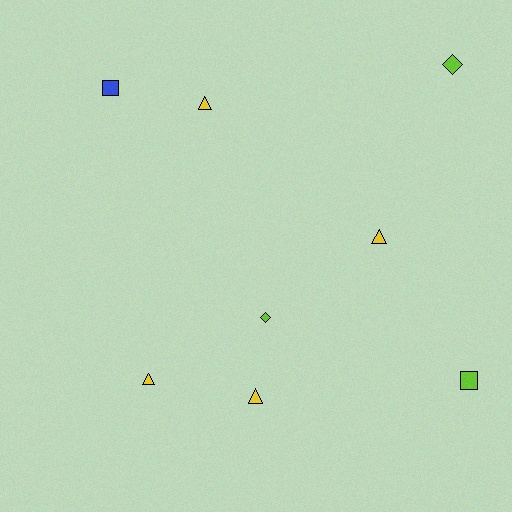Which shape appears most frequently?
Triangle, with 4 objects.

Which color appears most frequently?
Yellow, with 4 objects.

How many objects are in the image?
There are 8 objects.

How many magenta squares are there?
There are no magenta squares.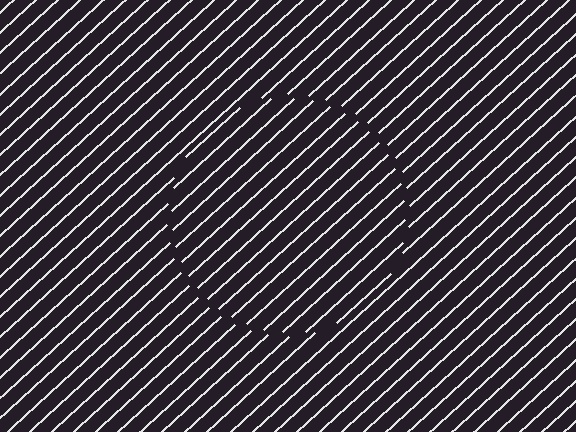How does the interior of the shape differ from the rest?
The interior of the shape contains the same grating, shifted by half a period — the contour is defined by the phase discontinuity where line-ends from the inner and outer gratings abut.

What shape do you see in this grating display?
An illusory circle. The interior of the shape contains the same grating, shifted by half a period — the contour is defined by the phase discontinuity where line-ends from the inner and outer gratings abut.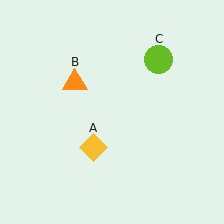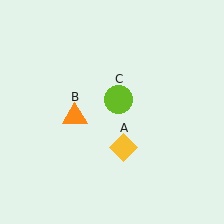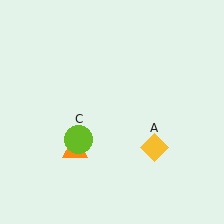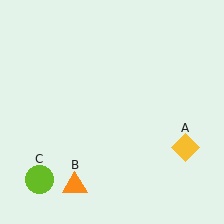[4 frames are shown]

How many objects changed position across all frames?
3 objects changed position: yellow diamond (object A), orange triangle (object B), lime circle (object C).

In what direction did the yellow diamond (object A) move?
The yellow diamond (object A) moved right.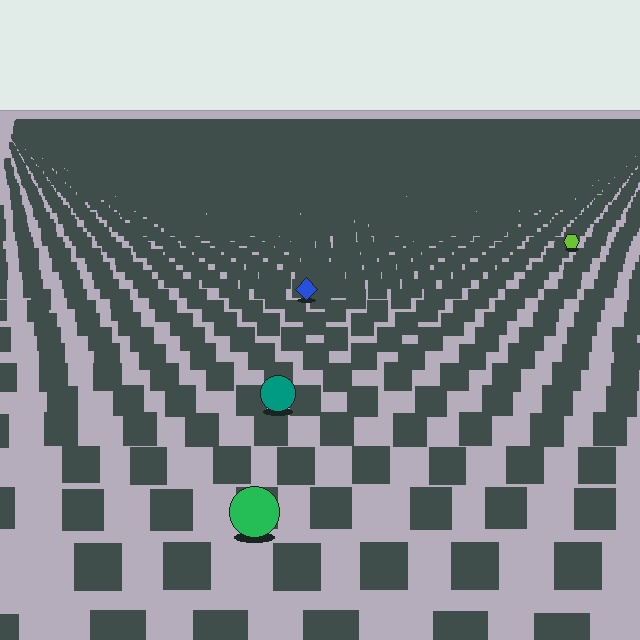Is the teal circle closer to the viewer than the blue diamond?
Yes. The teal circle is closer — you can tell from the texture gradient: the ground texture is coarser near it.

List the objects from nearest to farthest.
From nearest to farthest: the green circle, the teal circle, the blue diamond, the lime hexagon.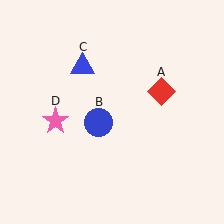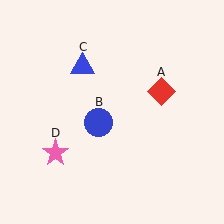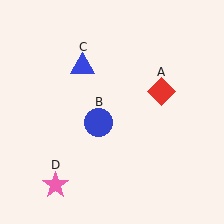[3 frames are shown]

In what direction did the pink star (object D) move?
The pink star (object D) moved down.